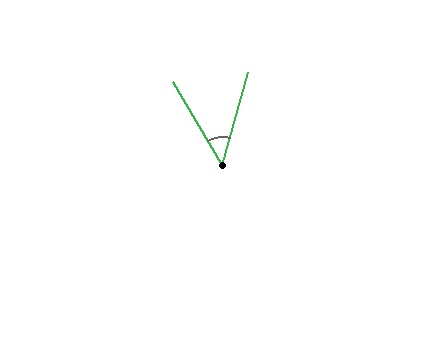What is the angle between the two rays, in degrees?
Approximately 46 degrees.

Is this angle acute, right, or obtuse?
It is acute.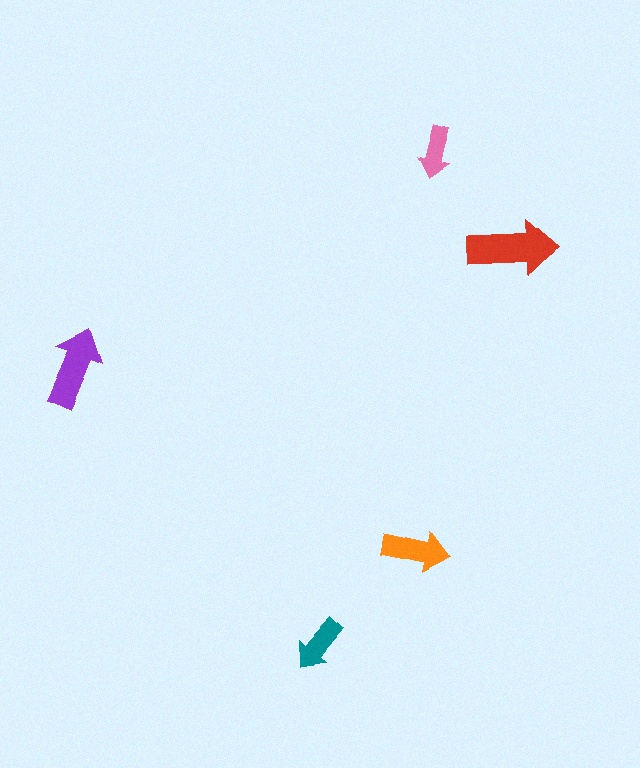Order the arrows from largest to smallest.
the red one, the purple one, the orange one, the teal one, the pink one.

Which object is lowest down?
The teal arrow is bottommost.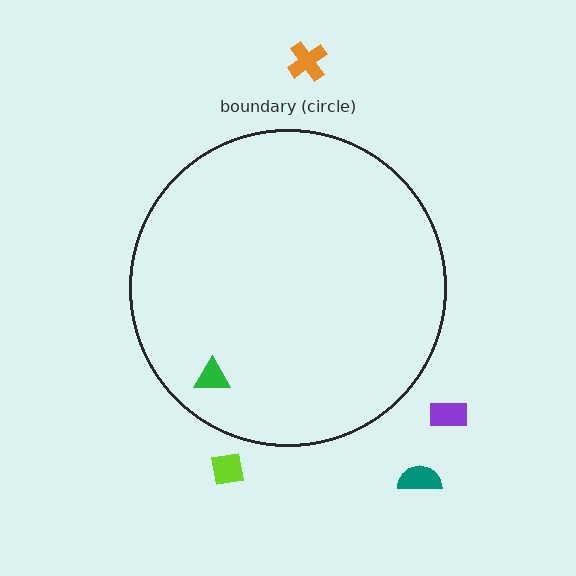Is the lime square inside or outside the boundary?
Outside.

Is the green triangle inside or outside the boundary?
Inside.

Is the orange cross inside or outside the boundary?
Outside.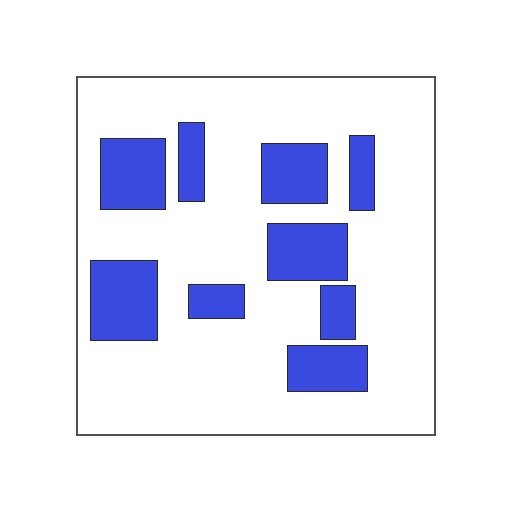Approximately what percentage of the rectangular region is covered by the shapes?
Approximately 25%.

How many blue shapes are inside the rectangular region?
9.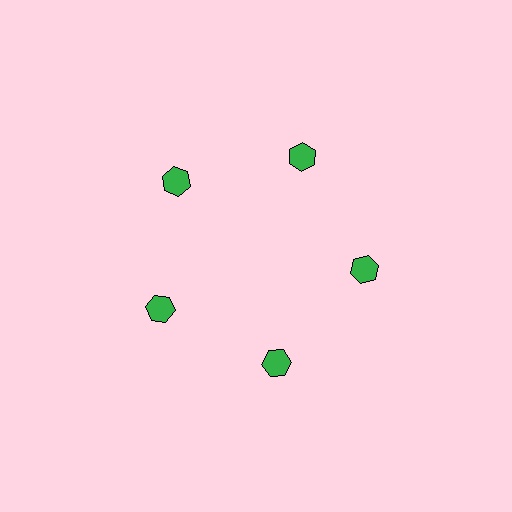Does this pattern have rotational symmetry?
Yes, this pattern has 5-fold rotational symmetry. It looks the same after rotating 72 degrees around the center.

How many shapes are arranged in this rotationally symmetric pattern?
There are 5 shapes, arranged in 5 groups of 1.